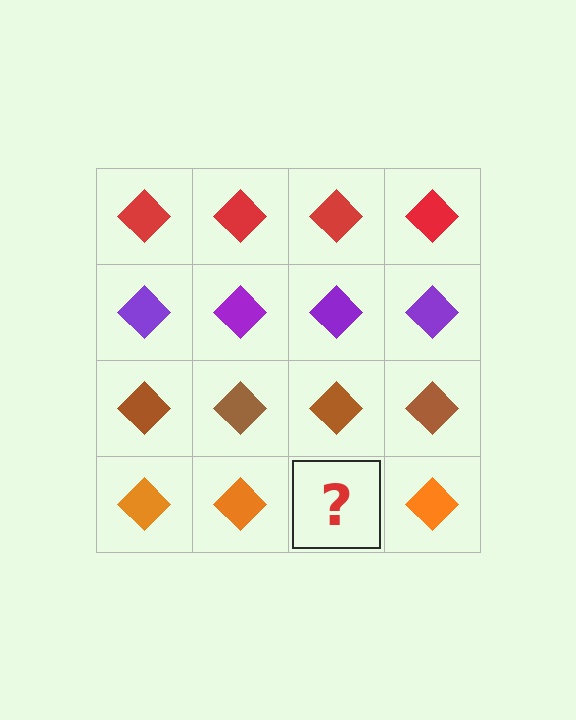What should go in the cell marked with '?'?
The missing cell should contain an orange diamond.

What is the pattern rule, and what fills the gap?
The rule is that each row has a consistent color. The gap should be filled with an orange diamond.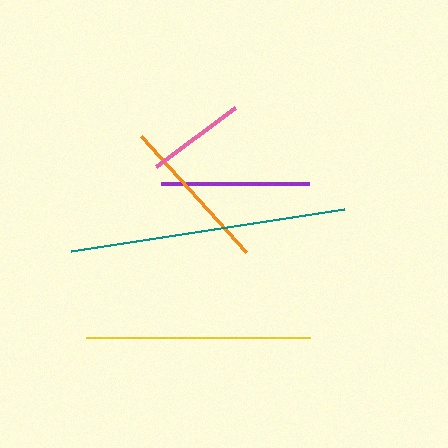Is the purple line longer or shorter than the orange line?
The orange line is longer than the purple line.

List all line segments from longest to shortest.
From longest to shortest: teal, yellow, orange, purple, pink.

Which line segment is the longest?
The teal line is the longest at approximately 277 pixels.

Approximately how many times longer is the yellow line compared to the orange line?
The yellow line is approximately 1.4 times the length of the orange line.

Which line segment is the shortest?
The pink line is the shortest at approximately 98 pixels.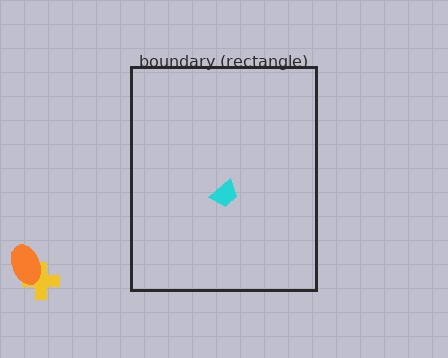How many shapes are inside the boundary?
1 inside, 2 outside.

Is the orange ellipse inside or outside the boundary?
Outside.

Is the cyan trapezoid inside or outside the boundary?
Inside.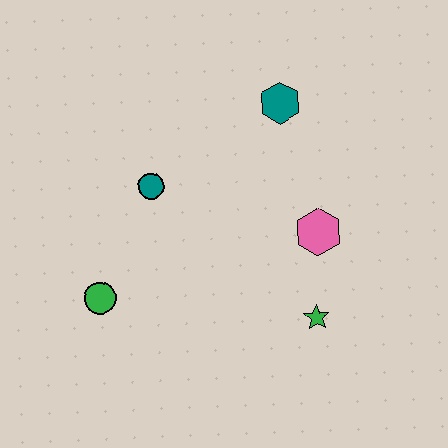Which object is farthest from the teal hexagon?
The green circle is farthest from the teal hexagon.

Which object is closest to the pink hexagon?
The green star is closest to the pink hexagon.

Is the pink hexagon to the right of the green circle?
Yes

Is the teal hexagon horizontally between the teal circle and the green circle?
No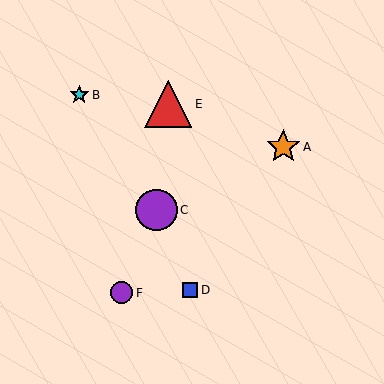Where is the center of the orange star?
The center of the orange star is at (283, 147).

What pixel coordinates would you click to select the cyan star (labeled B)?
Click at (79, 95) to select the cyan star B.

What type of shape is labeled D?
Shape D is a blue square.